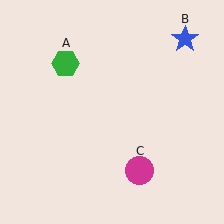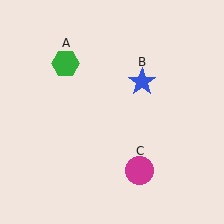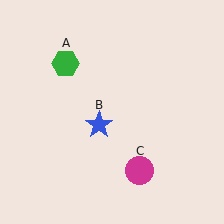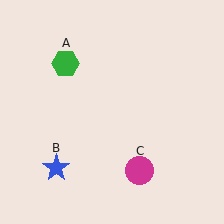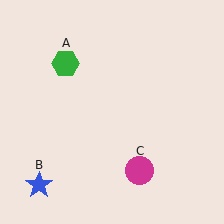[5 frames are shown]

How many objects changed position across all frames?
1 object changed position: blue star (object B).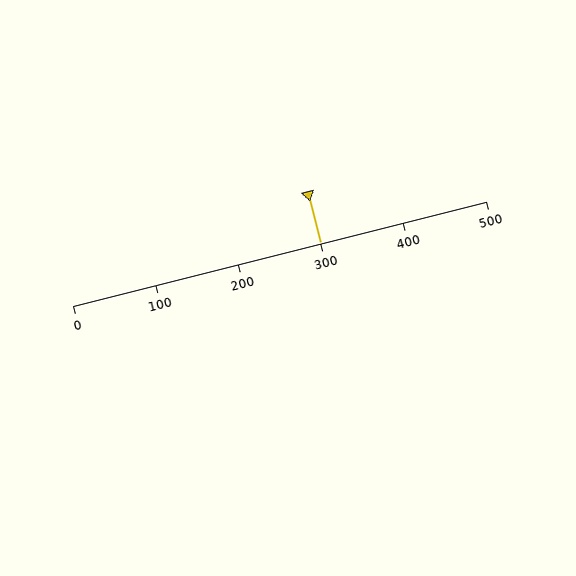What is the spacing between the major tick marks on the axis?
The major ticks are spaced 100 apart.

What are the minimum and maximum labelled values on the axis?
The axis runs from 0 to 500.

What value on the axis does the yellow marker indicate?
The marker indicates approximately 300.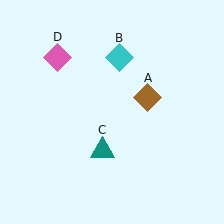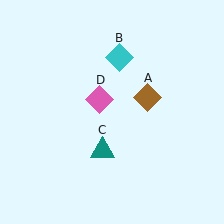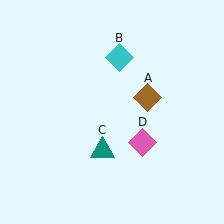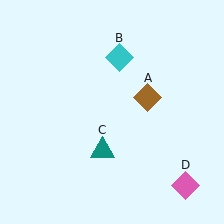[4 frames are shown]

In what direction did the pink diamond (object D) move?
The pink diamond (object D) moved down and to the right.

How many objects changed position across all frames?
1 object changed position: pink diamond (object D).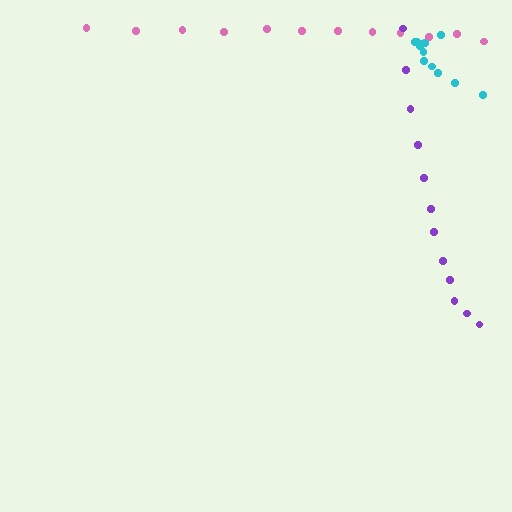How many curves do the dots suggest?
There are 3 distinct paths.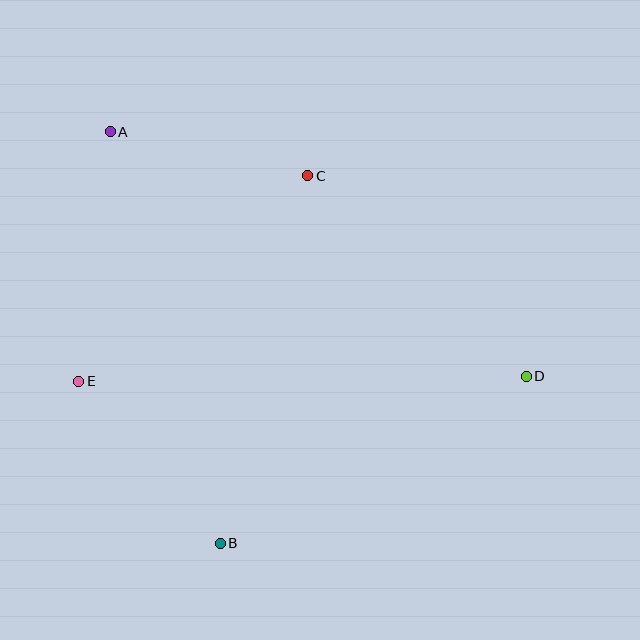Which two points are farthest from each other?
Points A and D are farthest from each other.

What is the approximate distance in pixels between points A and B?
The distance between A and B is approximately 426 pixels.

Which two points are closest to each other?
Points A and C are closest to each other.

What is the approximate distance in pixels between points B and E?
The distance between B and E is approximately 215 pixels.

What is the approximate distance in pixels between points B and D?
The distance between B and D is approximately 349 pixels.